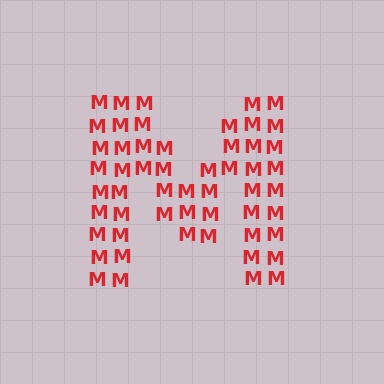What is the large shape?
The large shape is the letter M.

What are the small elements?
The small elements are letter M's.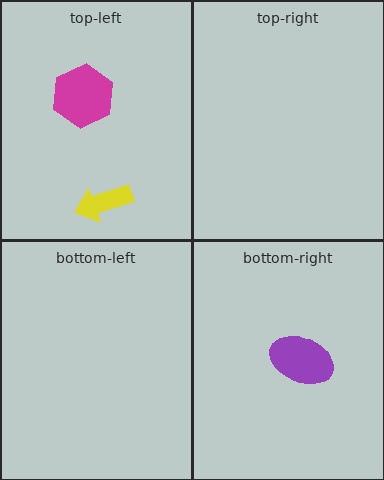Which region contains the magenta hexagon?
The top-left region.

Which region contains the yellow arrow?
The top-left region.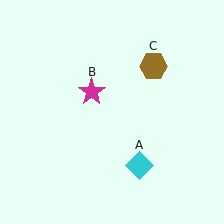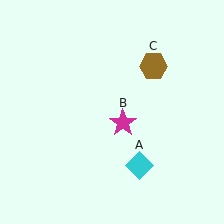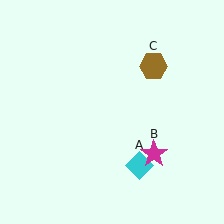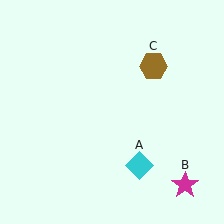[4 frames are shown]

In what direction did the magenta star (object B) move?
The magenta star (object B) moved down and to the right.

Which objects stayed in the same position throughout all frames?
Cyan diamond (object A) and brown hexagon (object C) remained stationary.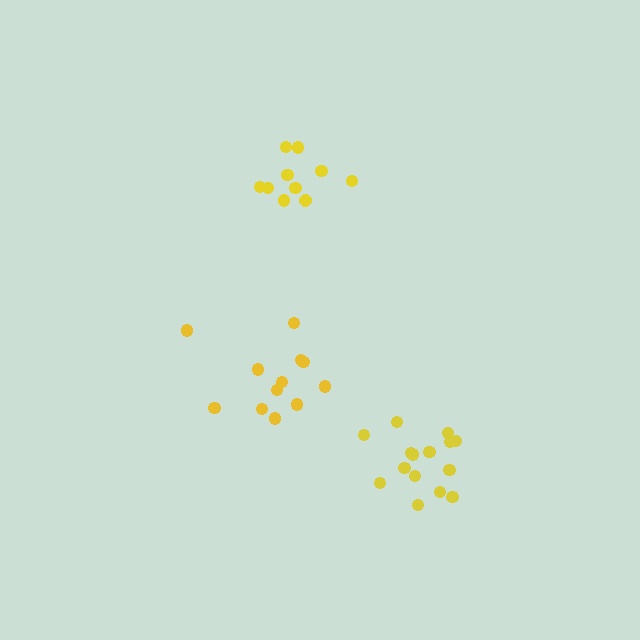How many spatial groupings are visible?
There are 3 spatial groupings.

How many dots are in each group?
Group 1: 12 dots, Group 2: 15 dots, Group 3: 10 dots (37 total).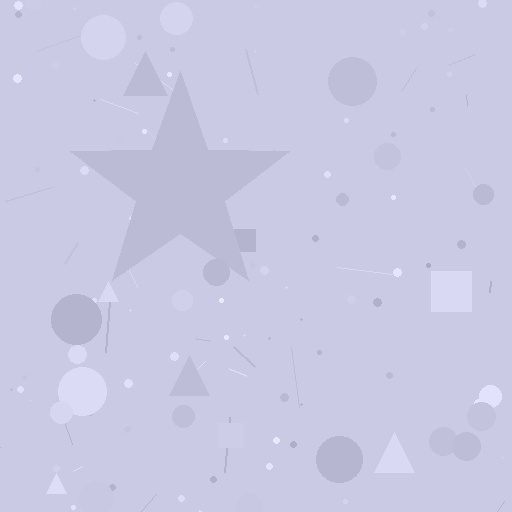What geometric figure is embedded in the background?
A star is embedded in the background.